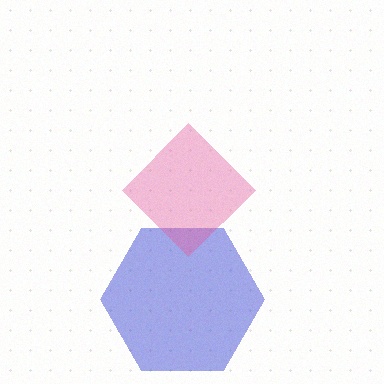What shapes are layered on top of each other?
The layered shapes are: a blue hexagon, a pink diamond.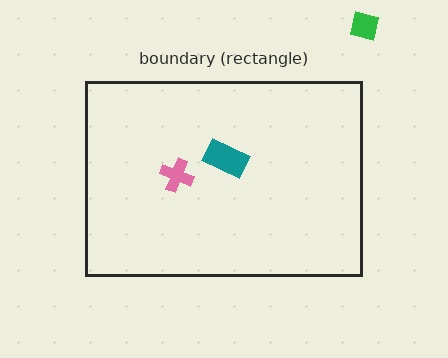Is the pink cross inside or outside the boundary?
Inside.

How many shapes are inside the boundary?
2 inside, 1 outside.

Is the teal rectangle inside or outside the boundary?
Inside.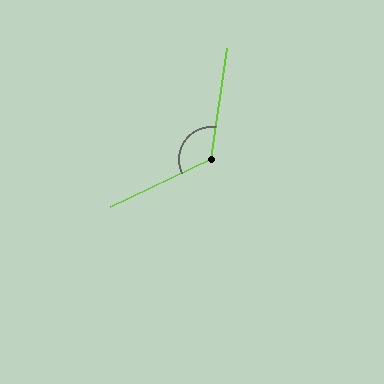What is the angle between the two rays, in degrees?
Approximately 124 degrees.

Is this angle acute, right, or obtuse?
It is obtuse.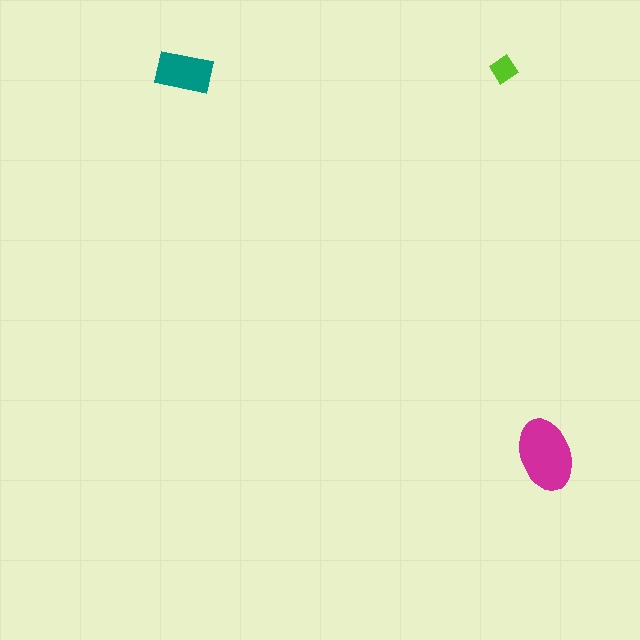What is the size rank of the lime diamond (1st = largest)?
3rd.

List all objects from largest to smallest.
The magenta ellipse, the teal rectangle, the lime diamond.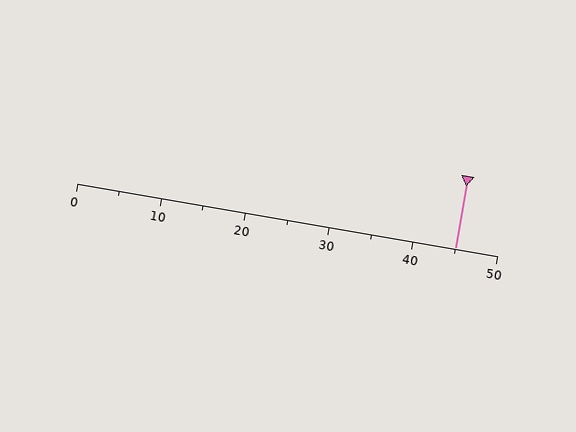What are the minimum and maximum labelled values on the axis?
The axis runs from 0 to 50.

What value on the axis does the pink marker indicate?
The marker indicates approximately 45.